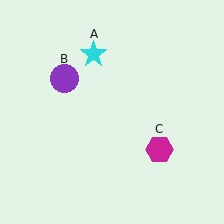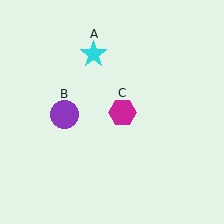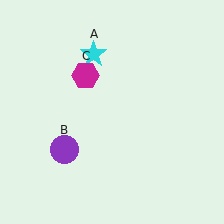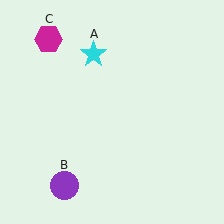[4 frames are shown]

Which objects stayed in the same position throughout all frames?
Cyan star (object A) remained stationary.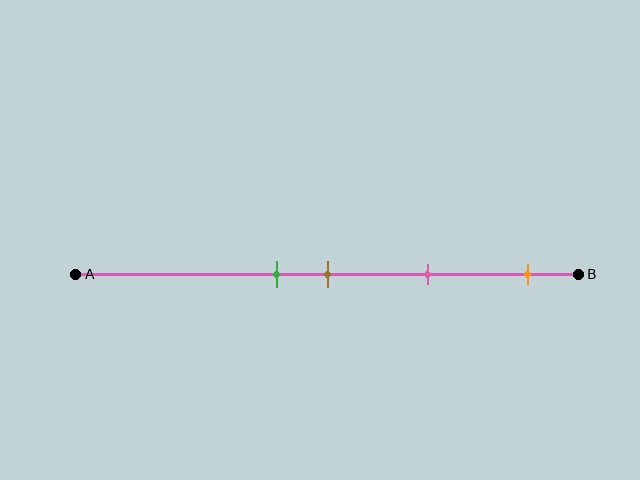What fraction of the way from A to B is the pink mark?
The pink mark is approximately 70% (0.7) of the way from A to B.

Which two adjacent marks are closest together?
The green and brown marks are the closest adjacent pair.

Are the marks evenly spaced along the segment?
No, the marks are not evenly spaced.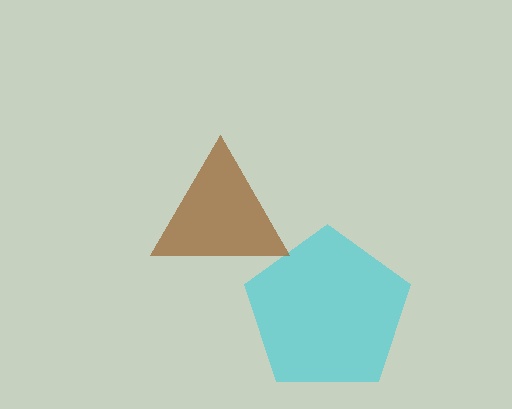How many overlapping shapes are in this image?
There are 2 overlapping shapes in the image.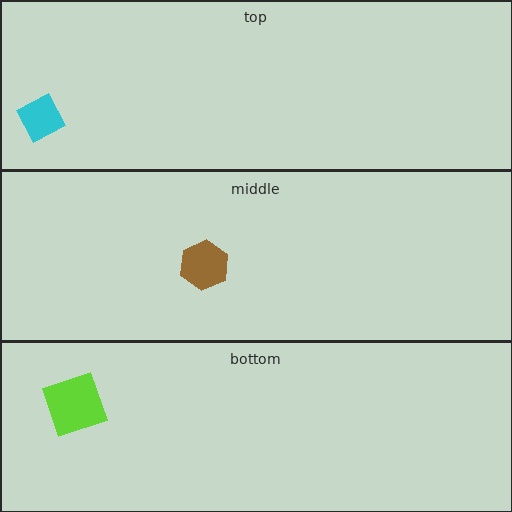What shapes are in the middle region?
The brown hexagon.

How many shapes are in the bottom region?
1.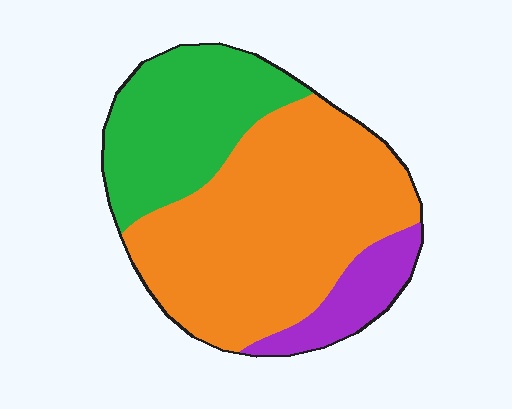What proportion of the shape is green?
Green takes up about one third (1/3) of the shape.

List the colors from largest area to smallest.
From largest to smallest: orange, green, purple.